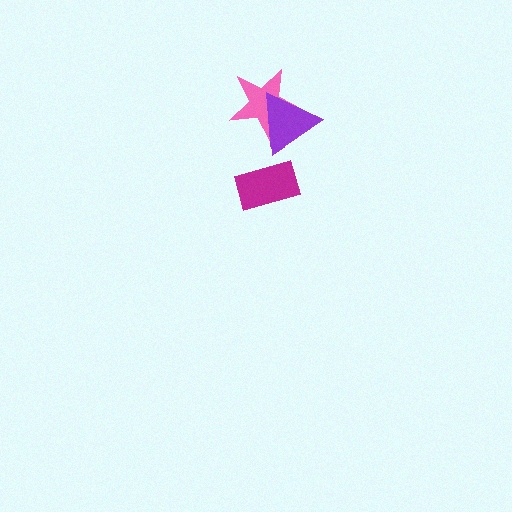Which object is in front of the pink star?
The purple triangle is in front of the pink star.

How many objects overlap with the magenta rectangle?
0 objects overlap with the magenta rectangle.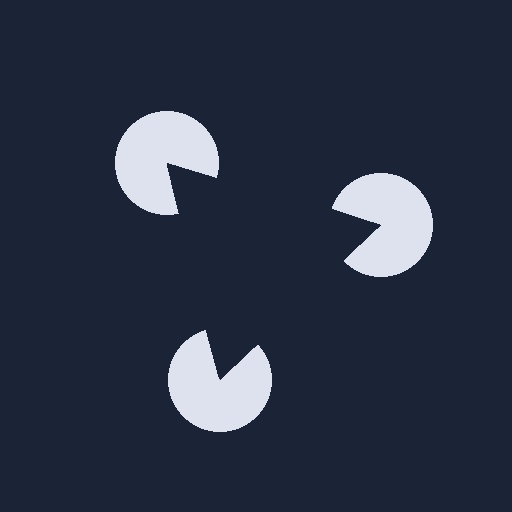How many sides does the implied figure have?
3 sides.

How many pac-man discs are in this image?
There are 3 — one at each vertex of the illusory triangle.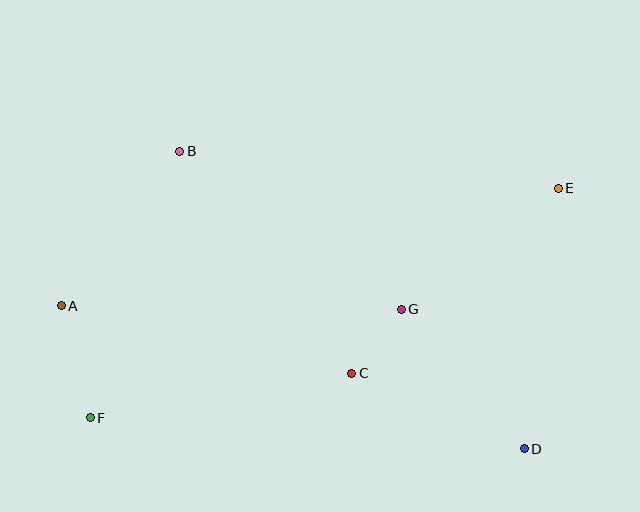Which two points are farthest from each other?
Points E and F are farthest from each other.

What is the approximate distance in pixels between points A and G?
The distance between A and G is approximately 340 pixels.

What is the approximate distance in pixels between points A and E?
The distance between A and E is approximately 511 pixels.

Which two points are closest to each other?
Points C and G are closest to each other.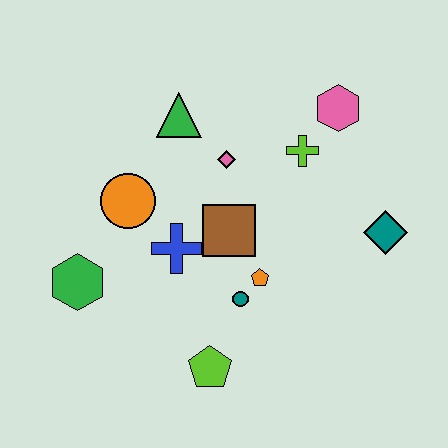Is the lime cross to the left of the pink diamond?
No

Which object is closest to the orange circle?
The blue cross is closest to the orange circle.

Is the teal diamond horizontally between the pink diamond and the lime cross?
No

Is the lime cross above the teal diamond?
Yes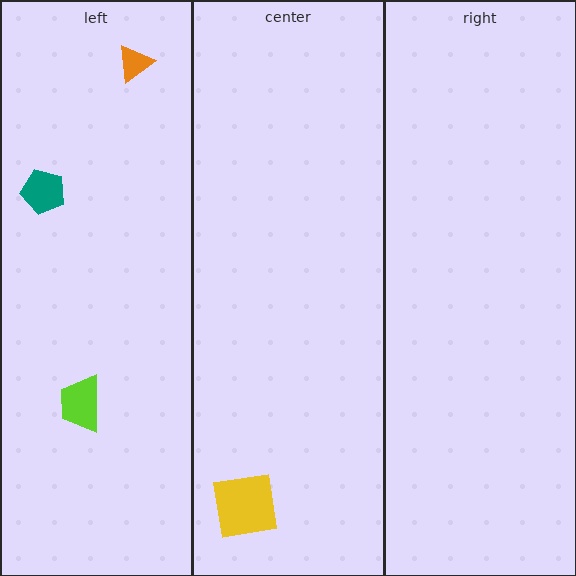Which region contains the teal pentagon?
The left region.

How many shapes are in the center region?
1.